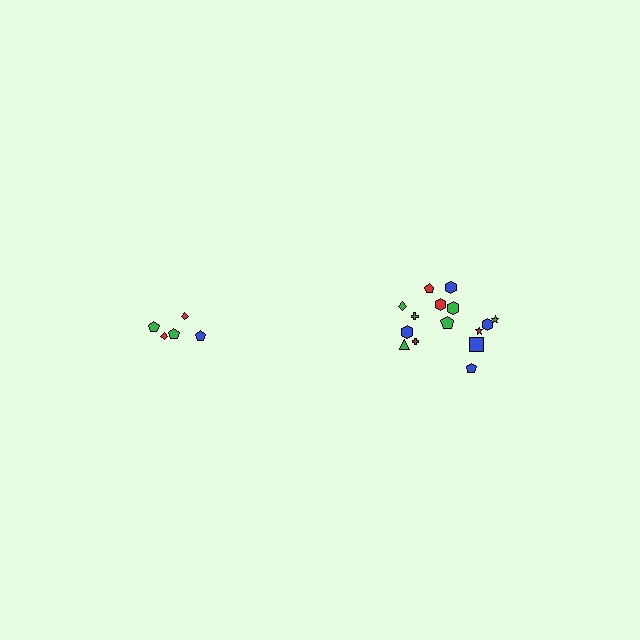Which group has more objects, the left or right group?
The right group.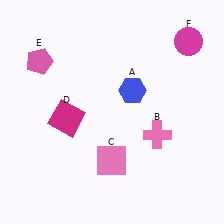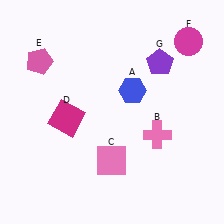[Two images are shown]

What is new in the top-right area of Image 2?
A purple pentagon (G) was added in the top-right area of Image 2.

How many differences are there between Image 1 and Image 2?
There is 1 difference between the two images.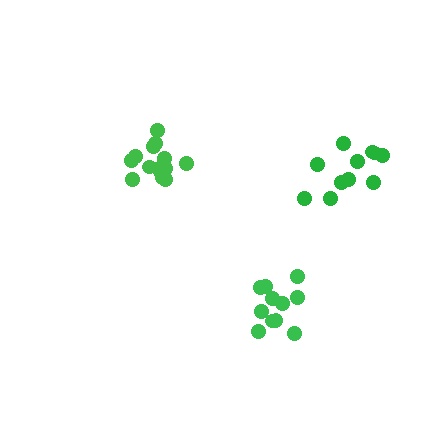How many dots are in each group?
Group 1: 11 dots, Group 2: 11 dots, Group 3: 14 dots (36 total).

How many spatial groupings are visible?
There are 3 spatial groupings.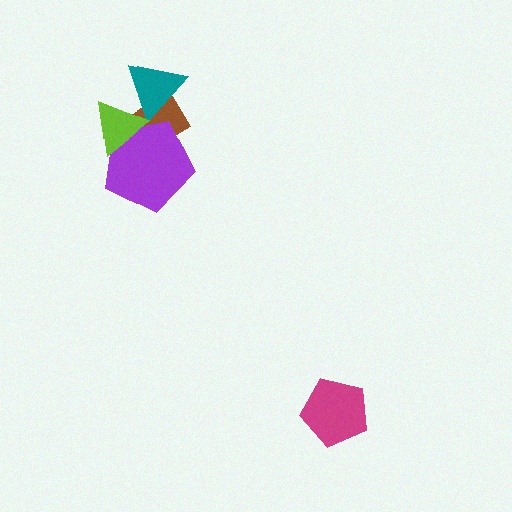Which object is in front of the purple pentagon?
The lime triangle is in front of the purple pentagon.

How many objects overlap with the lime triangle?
3 objects overlap with the lime triangle.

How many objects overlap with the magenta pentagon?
0 objects overlap with the magenta pentagon.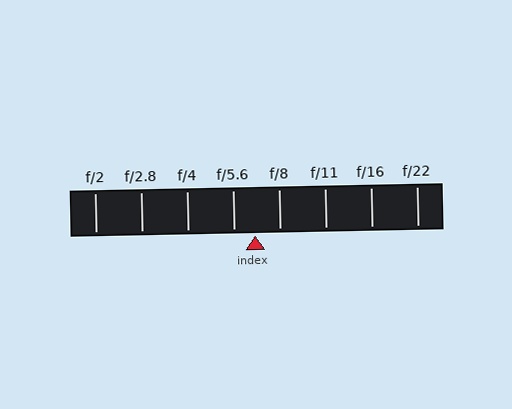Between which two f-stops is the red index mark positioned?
The index mark is between f/5.6 and f/8.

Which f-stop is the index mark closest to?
The index mark is closest to f/5.6.